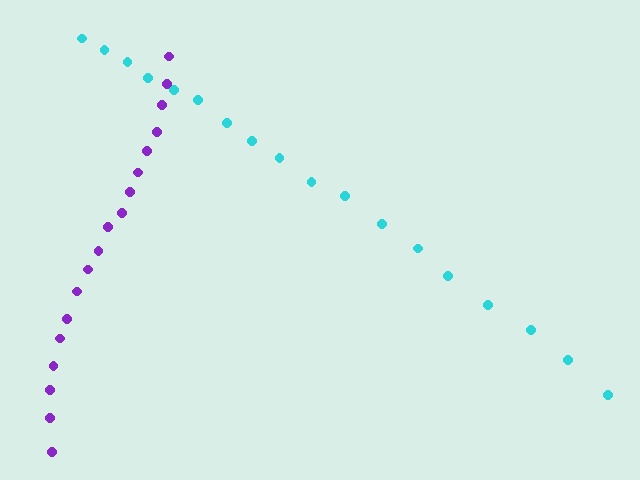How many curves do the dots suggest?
There are 2 distinct paths.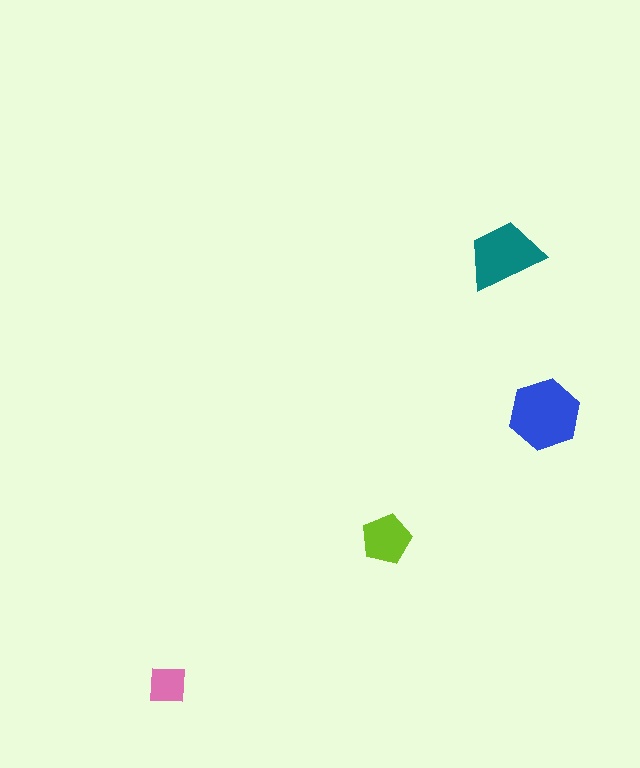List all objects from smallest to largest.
The pink square, the lime pentagon, the teal trapezoid, the blue hexagon.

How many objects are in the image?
There are 4 objects in the image.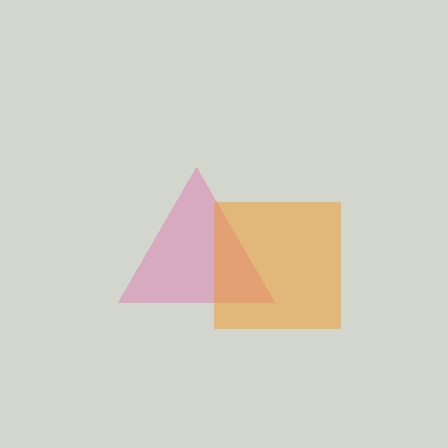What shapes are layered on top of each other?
The layered shapes are: a pink triangle, an orange square.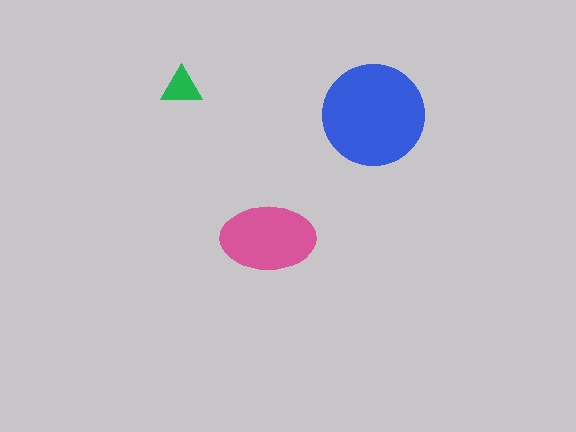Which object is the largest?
The blue circle.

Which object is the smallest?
The green triangle.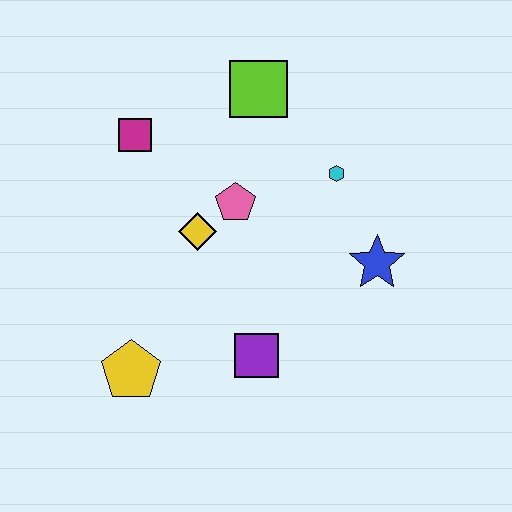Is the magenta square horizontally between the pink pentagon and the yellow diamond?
No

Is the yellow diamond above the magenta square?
No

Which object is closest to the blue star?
The cyan hexagon is closest to the blue star.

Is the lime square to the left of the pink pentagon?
No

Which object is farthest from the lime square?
The yellow pentagon is farthest from the lime square.